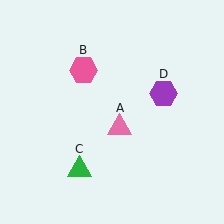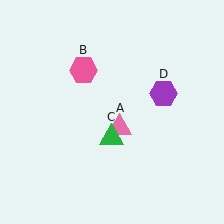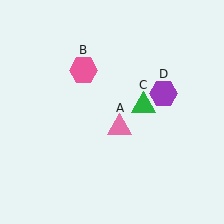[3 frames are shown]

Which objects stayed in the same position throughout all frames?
Pink triangle (object A) and pink hexagon (object B) and purple hexagon (object D) remained stationary.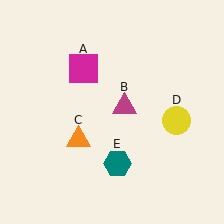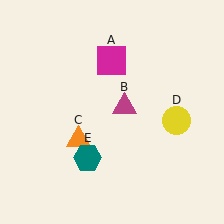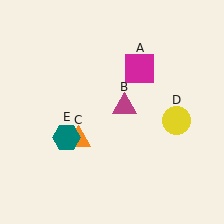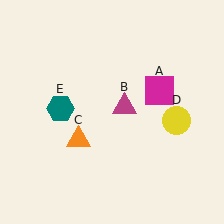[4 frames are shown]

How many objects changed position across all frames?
2 objects changed position: magenta square (object A), teal hexagon (object E).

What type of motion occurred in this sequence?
The magenta square (object A), teal hexagon (object E) rotated clockwise around the center of the scene.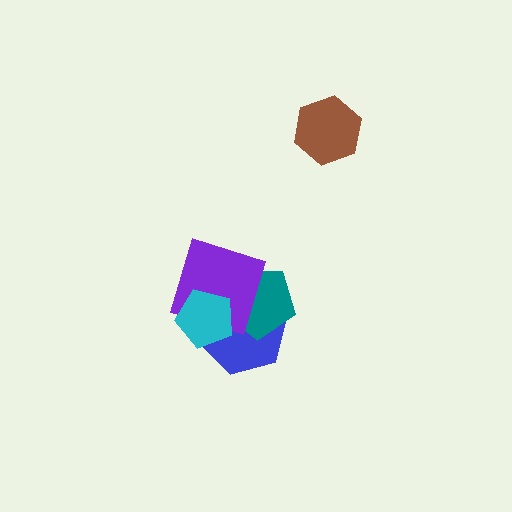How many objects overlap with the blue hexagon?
3 objects overlap with the blue hexagon.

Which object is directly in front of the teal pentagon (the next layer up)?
The purple square is directly in front of the teal pentagon.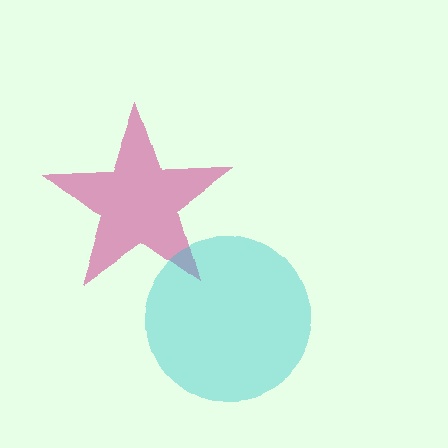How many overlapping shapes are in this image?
There are 2 overlapping shapes in the image.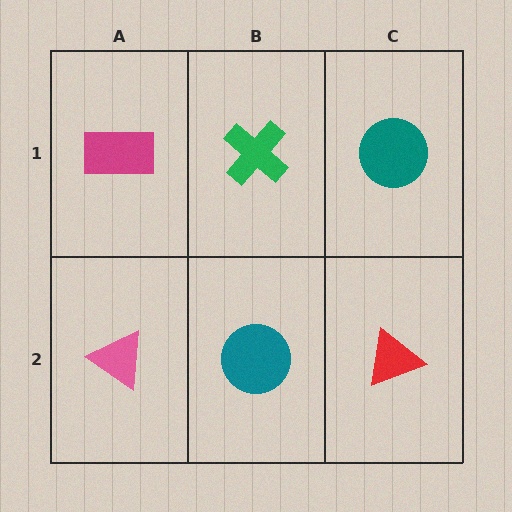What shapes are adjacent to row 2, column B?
A green cross (row 1, column B), a pink triangle (row 2, column A), a red triangle (row 2, column C).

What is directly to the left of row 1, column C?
A green cross.